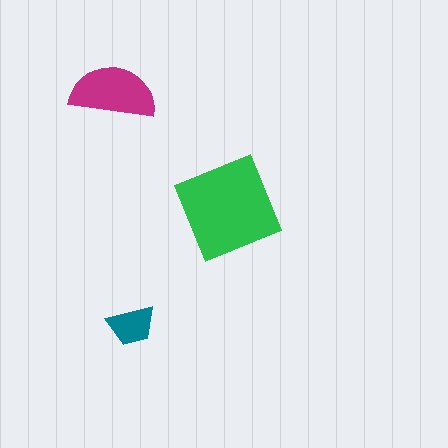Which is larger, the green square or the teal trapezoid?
The green square.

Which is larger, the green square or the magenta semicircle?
The green square.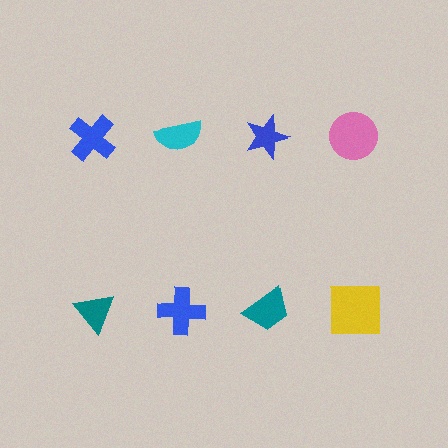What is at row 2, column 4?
A yellow square.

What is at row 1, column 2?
A cyan semicircle.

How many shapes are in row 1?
4 shapes.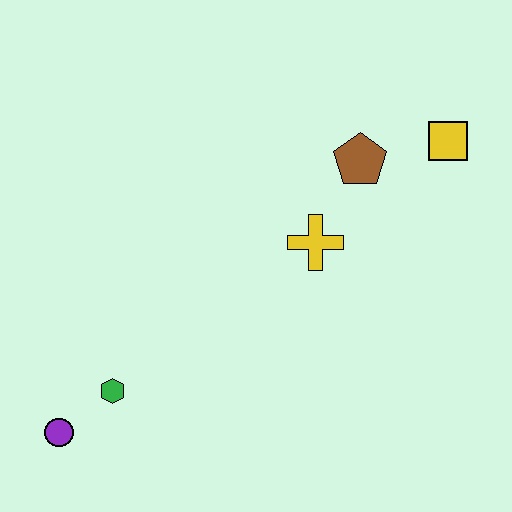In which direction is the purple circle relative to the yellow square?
The purple circle is to the left of the yellow square.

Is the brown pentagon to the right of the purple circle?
Yes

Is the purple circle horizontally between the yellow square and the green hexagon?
No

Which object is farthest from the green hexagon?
The yellow square is farthest from the green hexagon.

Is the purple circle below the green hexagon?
Yes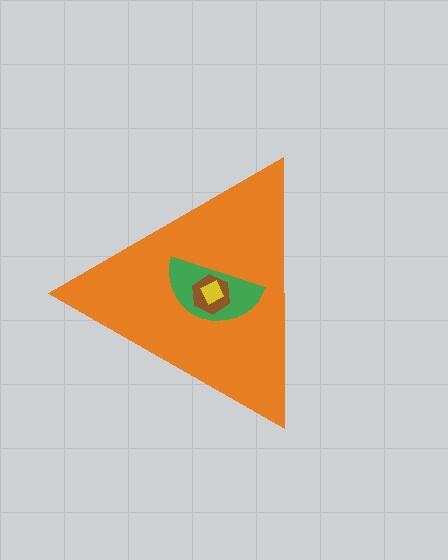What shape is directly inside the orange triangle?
The green semicircle.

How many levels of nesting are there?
4.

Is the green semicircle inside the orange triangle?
Yes.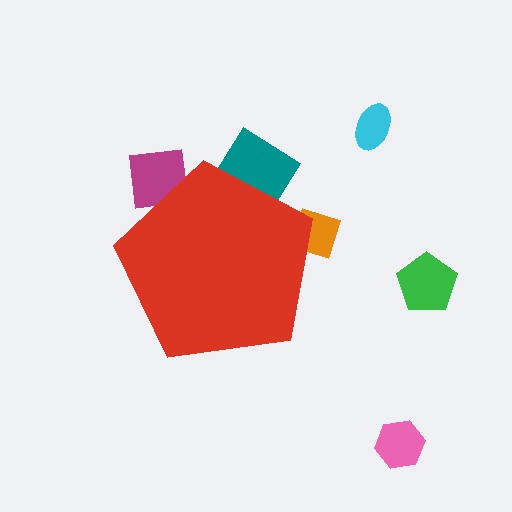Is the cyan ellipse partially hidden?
No, the cyan ellipse is fully visible.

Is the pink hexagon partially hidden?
No, the pink hexagon is fully visible.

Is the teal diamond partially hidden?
Yes, the teal diamond is partially hidden behind the red pentagon.